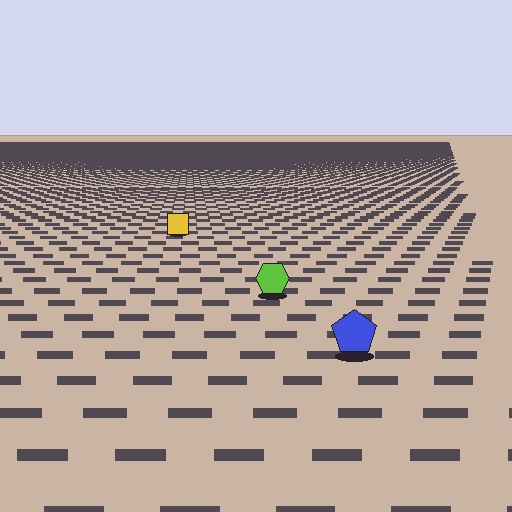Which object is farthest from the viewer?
The yellow square is farthest from the viewer. It appears smaller and the ground texture around it is denser.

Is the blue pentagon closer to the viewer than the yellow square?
Yes. The blue pentagon is closer — you can tell from the texture gradient: the ground texture is coarser near it.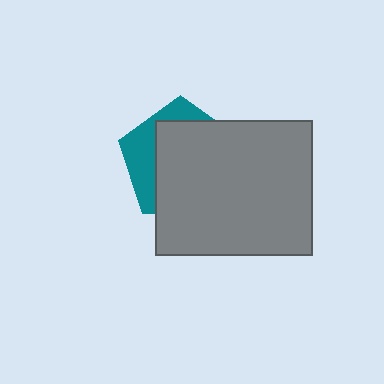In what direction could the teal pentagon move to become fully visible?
The teal pentagon could move toward the upper-left. That would shift it out from behind the gray rectangle entirely.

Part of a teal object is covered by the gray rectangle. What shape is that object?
It is a pentagon.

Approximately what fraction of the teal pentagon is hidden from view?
Roughly 69% of the teal pentagon is hidden behind the gray rectangle.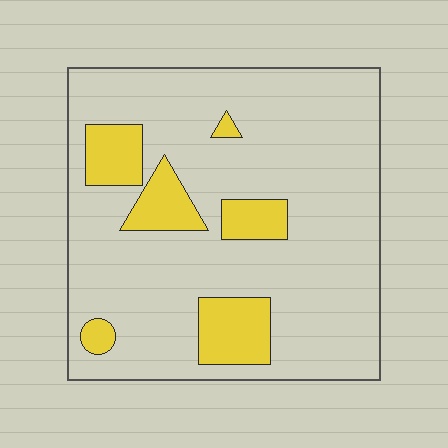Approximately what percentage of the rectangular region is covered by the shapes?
Approximately 15%.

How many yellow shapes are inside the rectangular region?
6.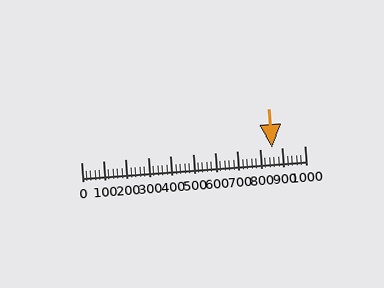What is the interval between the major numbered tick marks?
The major tick marks are spaced 100 units apart.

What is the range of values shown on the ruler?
The ruler shows values from 0 to 1000.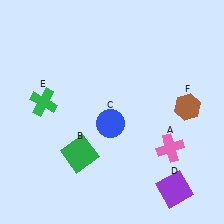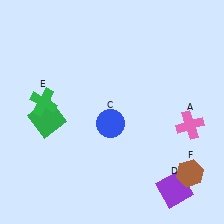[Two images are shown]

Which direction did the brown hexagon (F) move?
The brown hexagon (F) moved down.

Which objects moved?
The objects that moved are: the pink cross (A), the green square (B), the brown hexagon (F).